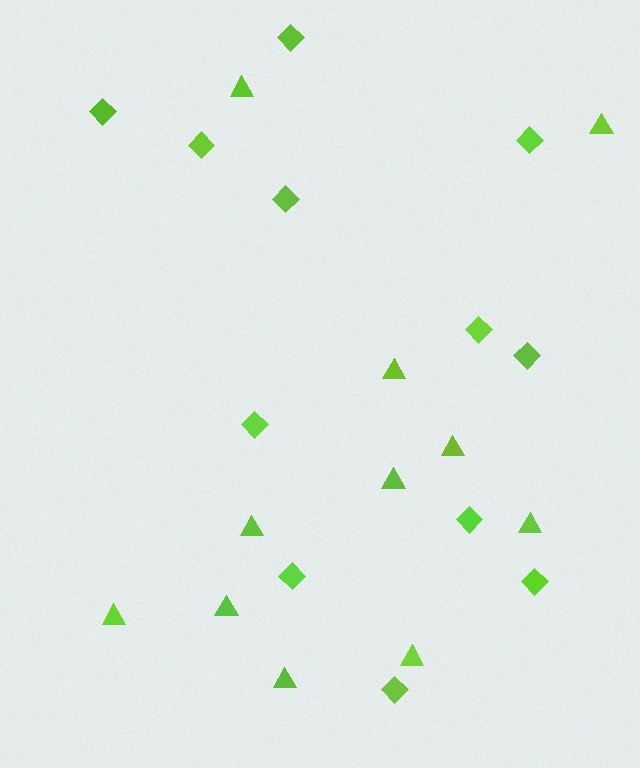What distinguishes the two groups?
There are 2 groups: one group of diamonds (12) and one group of triangles (11).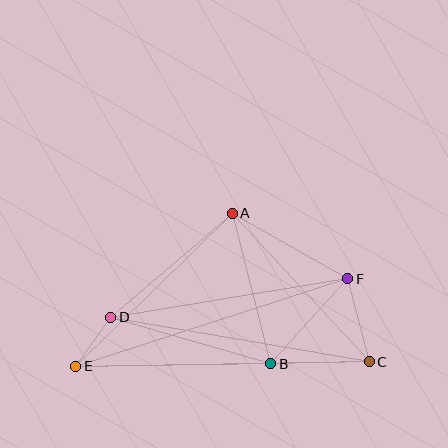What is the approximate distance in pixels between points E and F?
The distance between E and F is approximately 286 pixels.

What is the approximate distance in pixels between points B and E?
The distance between B and E is approximately 195 pixels.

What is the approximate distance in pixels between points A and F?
The distance between A and F is approximately 133 pixels.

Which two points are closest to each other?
Points D and E are closest to each other.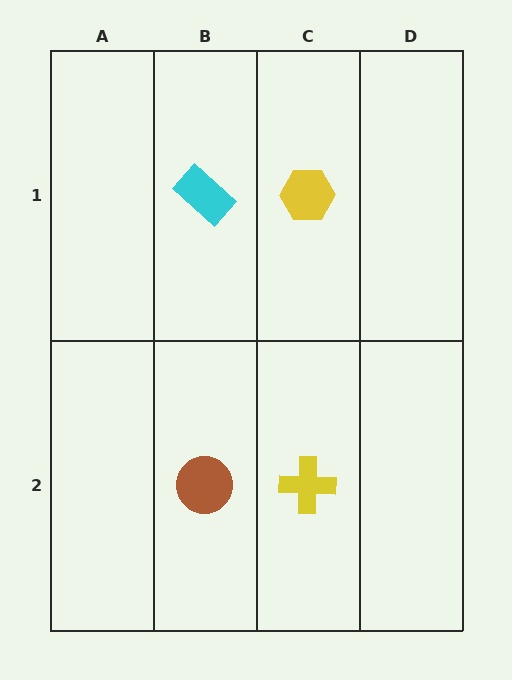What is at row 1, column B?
A cyan rectangle.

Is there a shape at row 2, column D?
No, that cell is empty.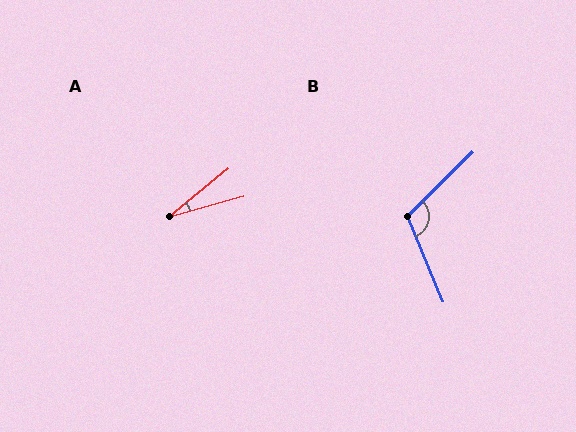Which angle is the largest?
B, at approximately 112 degrees.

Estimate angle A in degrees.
Approximately 24 degrees.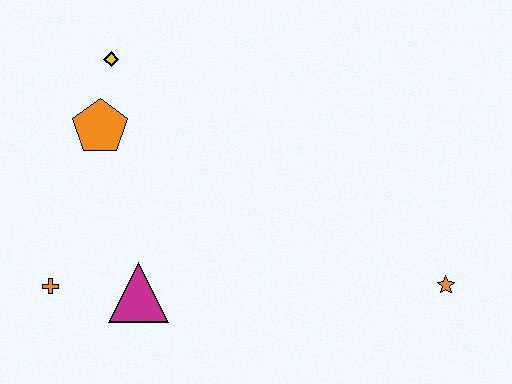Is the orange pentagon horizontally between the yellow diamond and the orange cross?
Yes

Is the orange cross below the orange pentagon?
Yes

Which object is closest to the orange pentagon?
The yellow diamond is closest to the orange pentagon.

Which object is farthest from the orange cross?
The orange star is farthest from the orange cross.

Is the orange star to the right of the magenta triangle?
Yes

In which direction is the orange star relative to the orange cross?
The orange star is to the right of the orange cross.